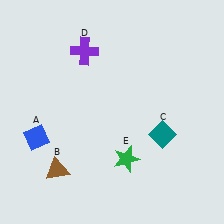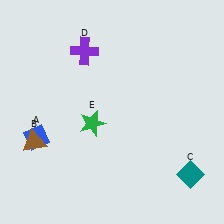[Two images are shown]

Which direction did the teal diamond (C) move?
The teal diamond (C) moved down.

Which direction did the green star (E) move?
The green star (E) moved up.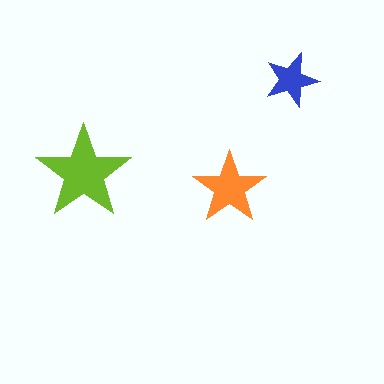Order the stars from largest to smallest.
the lime one, the orange one, the blue one.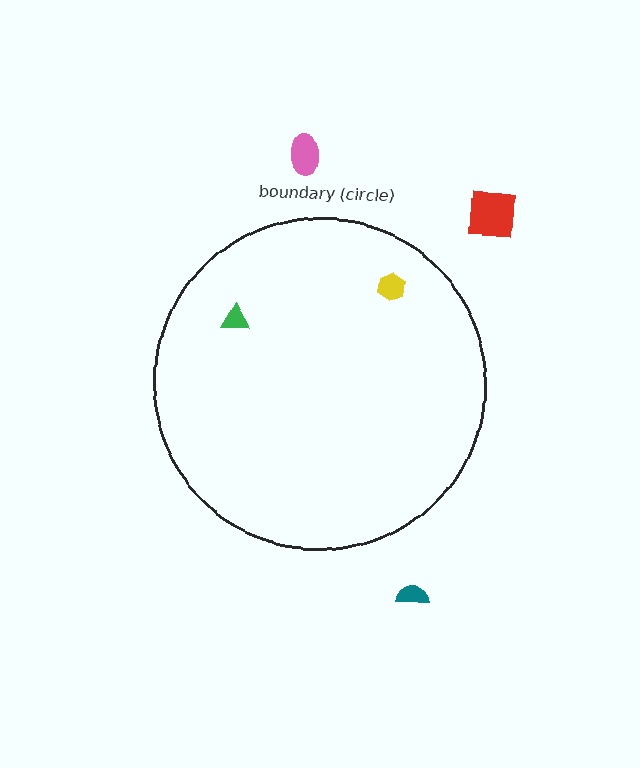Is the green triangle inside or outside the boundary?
Inside.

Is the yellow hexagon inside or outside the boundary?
Inside.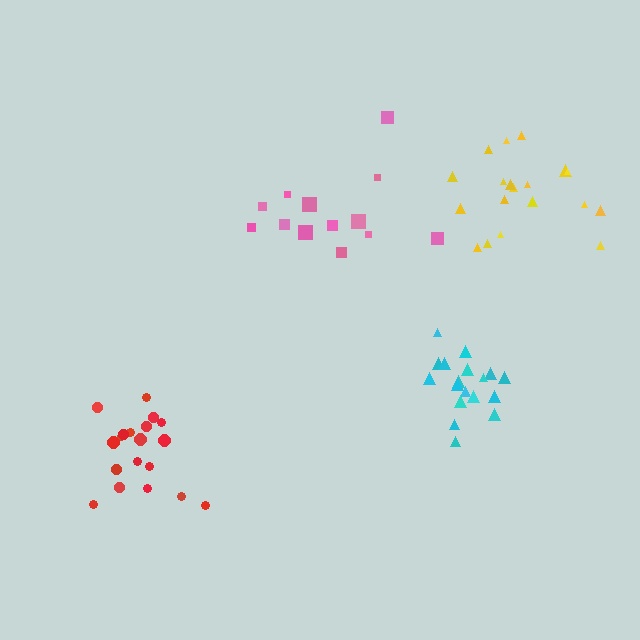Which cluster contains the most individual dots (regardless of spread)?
Yellow (19).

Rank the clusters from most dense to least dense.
cyan, yellow, red, pink.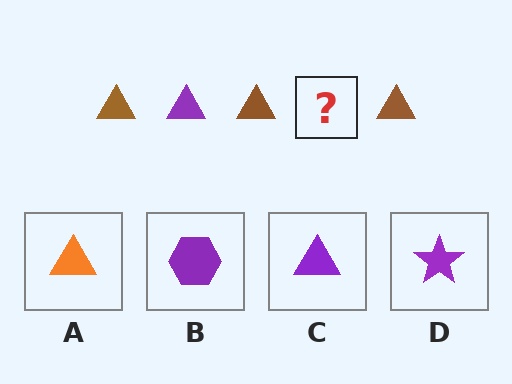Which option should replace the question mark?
Option C.